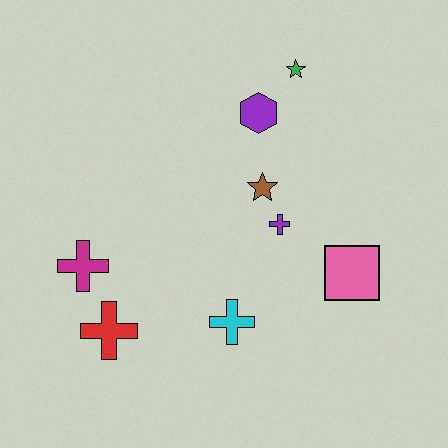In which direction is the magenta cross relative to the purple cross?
The magenta cross is to the left of the purple cross.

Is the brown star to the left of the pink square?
Yes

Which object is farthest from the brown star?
The red cross is farthest from the brown star.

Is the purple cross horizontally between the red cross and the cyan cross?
No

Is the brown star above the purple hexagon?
No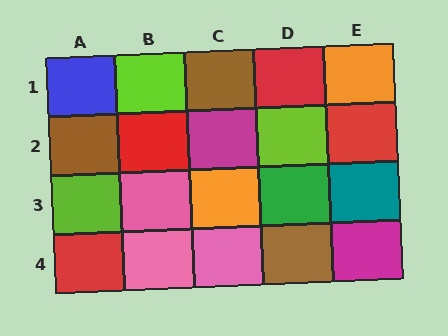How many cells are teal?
1 cell is teal.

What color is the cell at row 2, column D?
Lime.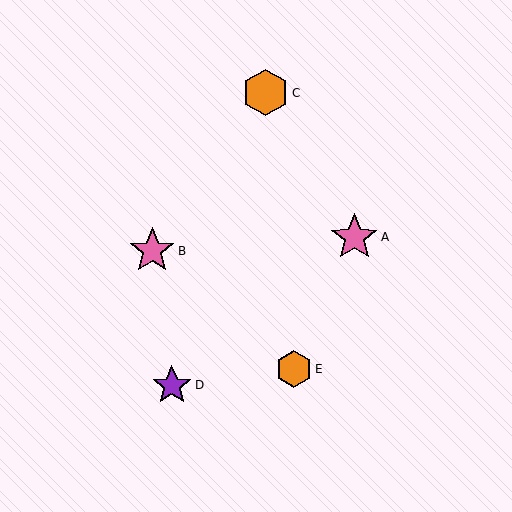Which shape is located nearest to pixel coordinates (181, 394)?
The purple star (labeled D) at (172, 385) is nearest to that location.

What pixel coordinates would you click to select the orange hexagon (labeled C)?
Click at (266, 93) to select the orange hexagon C.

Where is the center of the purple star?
The center of the purple star is at (172, 385).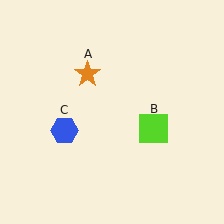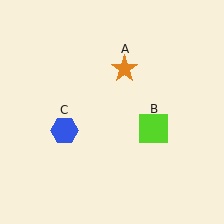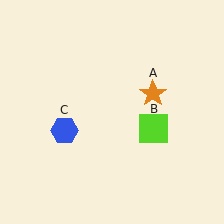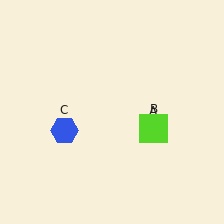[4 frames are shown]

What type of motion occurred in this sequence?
The orange star (object A) rotated clockwise around the center of the scene.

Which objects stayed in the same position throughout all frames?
Lime square (object B) and blue hexagon (object C) remained stationary.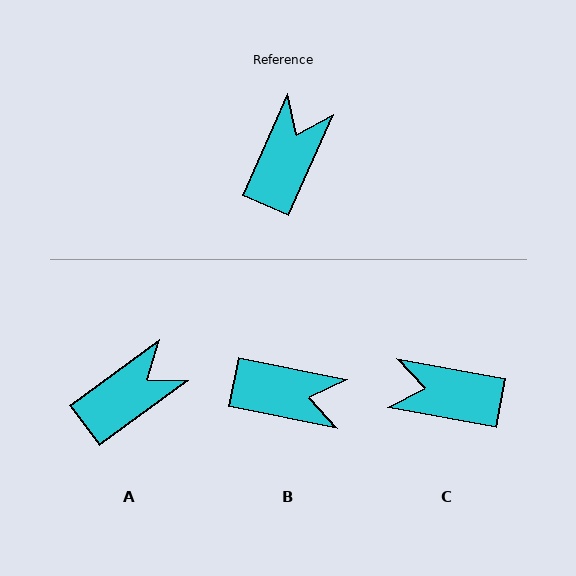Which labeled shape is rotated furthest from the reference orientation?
C, about 103 degrees away.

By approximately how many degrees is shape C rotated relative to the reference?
Approximately 103 degrees counter-clockwise.